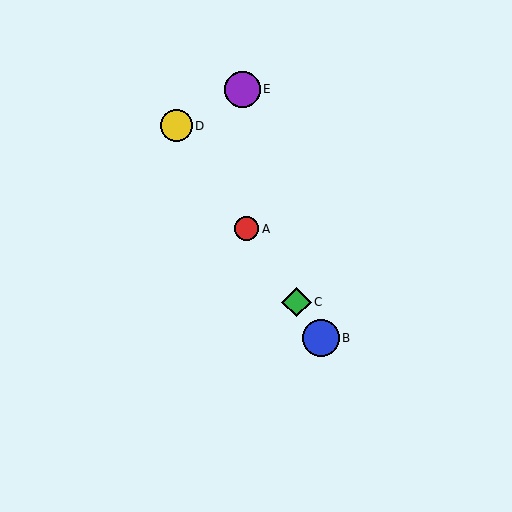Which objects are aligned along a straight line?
Objects A, B, C, D are aligned along a straight line.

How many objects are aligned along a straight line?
4 objects (A, B, C, D) are aligned along a straight line.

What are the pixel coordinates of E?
Object E is at (242, 89).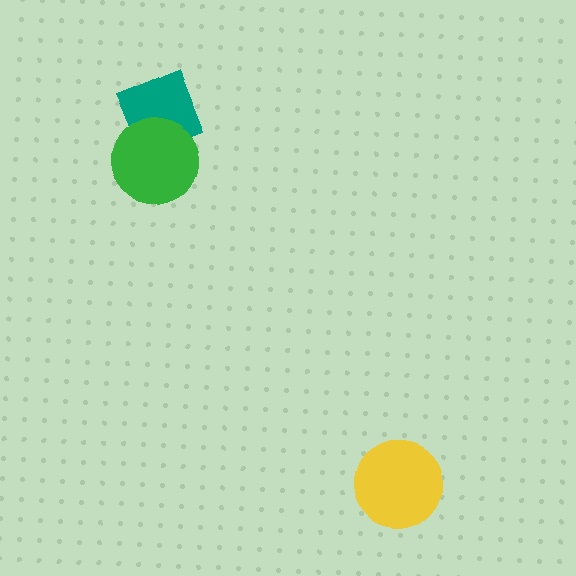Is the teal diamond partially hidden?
Yes, it is partially covered by another shape.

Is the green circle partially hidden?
No, no other shape covers it.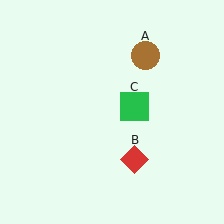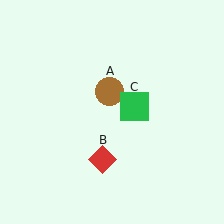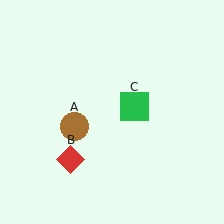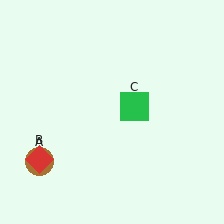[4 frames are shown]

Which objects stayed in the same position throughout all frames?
Green square (object C) remained stationary.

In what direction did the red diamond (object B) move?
The red diamond (object B) moved left.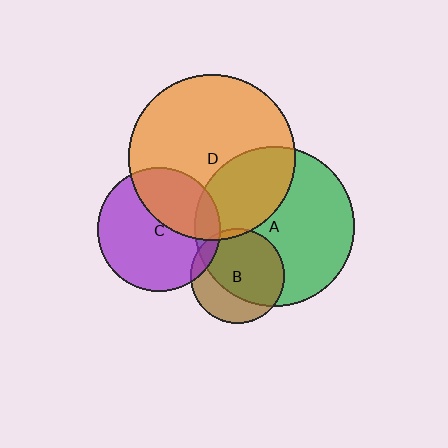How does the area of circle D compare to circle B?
Approximately 3.1 times.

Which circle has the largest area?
Circle D (orange).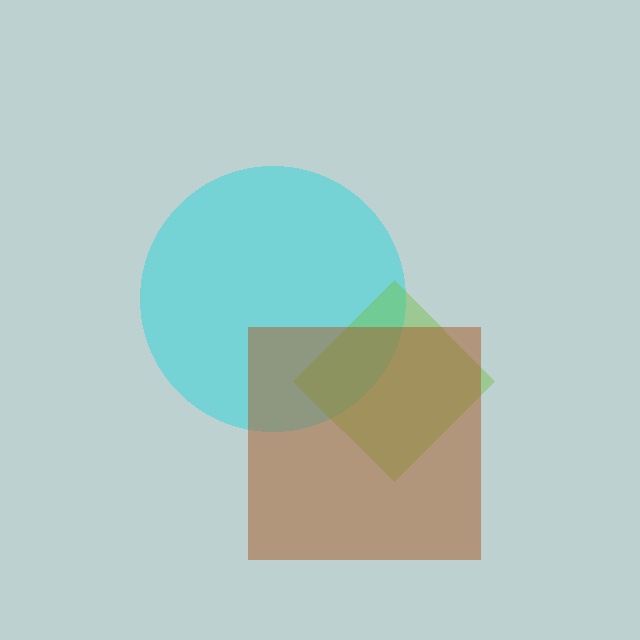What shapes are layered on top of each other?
The layered shapes are: a cyan circle, a lime diamond, a brown square.